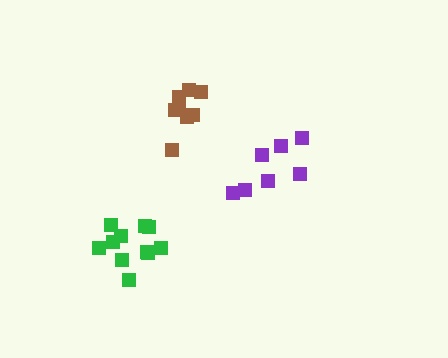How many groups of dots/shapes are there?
There are 3 groups.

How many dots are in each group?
Group 1: 11 dots, Group 2: 8 dots, Group 3: 7 dots (26 total).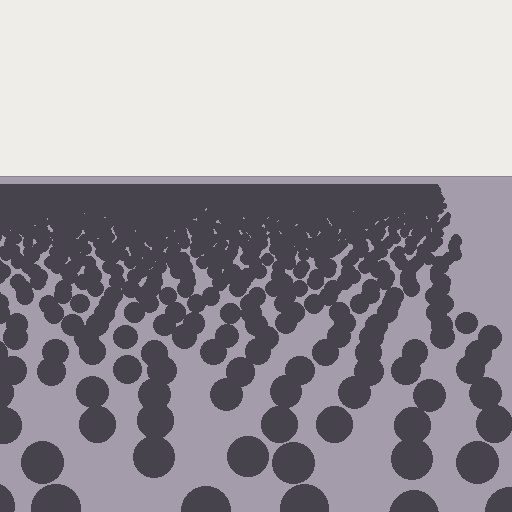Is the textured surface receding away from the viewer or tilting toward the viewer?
The surface is receding away from the viewer. Texture elements get smaller and denser toward the top.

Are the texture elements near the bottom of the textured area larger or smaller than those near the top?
Larger. Near the bottom, elements are closer to the viewer and appear at a bigger on-screen size.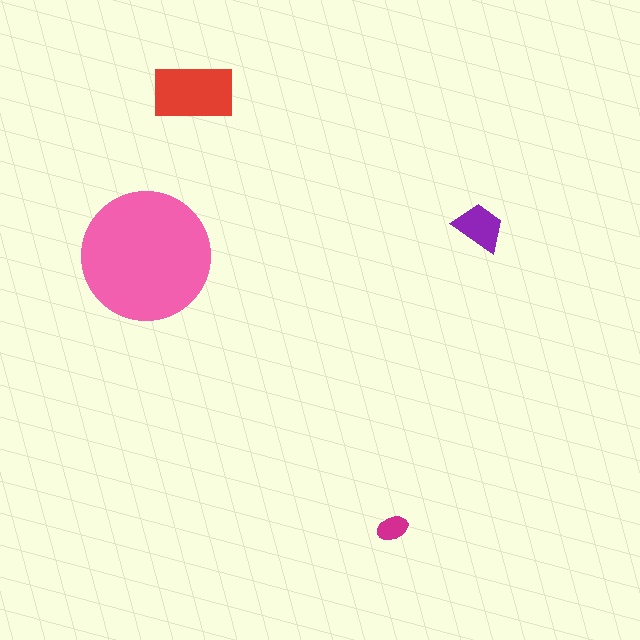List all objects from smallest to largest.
The magenta ellipse, the purple trapezoid, the red rectangle, the pink circle.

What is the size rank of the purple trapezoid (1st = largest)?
3rd.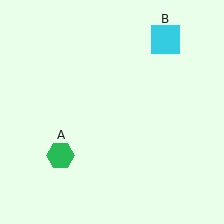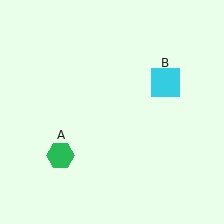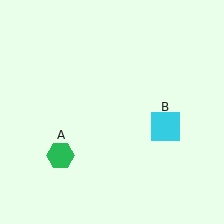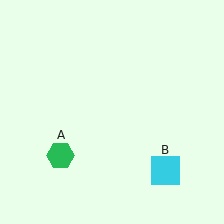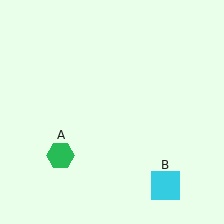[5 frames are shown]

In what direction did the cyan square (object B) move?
The cyan square (object B) moved down.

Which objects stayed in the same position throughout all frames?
Green hexagon (object A) remained stationary.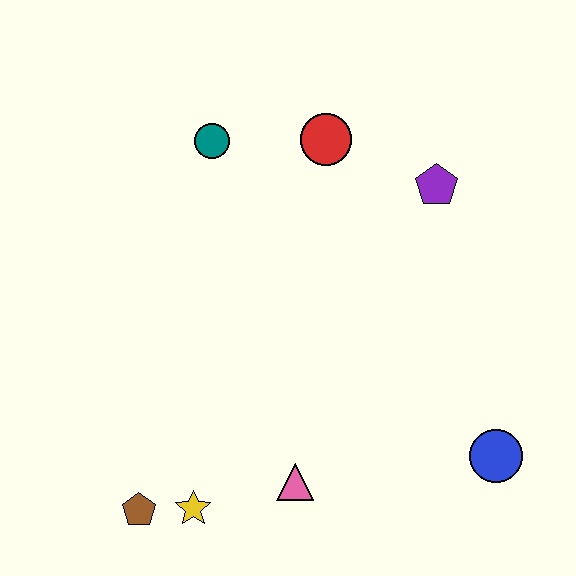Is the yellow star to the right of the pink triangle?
No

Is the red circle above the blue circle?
Yes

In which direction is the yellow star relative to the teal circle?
The yellow star is below the teal circle.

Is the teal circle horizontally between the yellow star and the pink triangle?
Yes